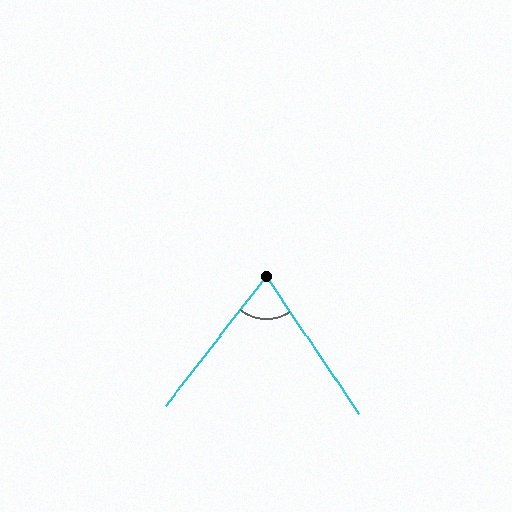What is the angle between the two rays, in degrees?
Approximately 72 degrees.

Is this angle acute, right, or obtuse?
It is acute.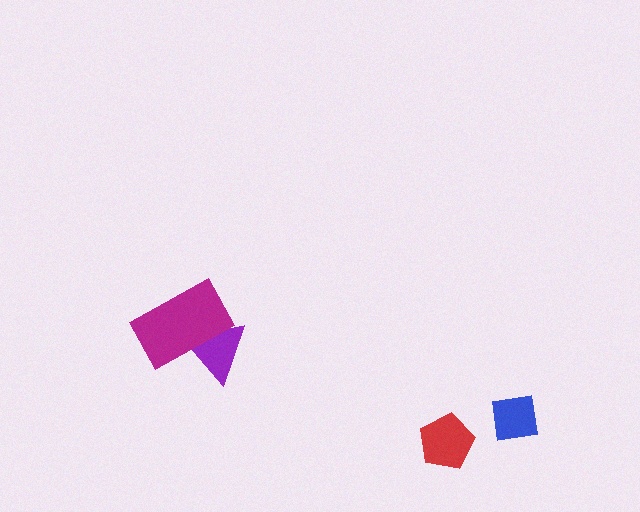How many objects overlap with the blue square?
0 objects overlap with the blue square.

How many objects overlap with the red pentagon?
0 objects overlap with the red pentagon.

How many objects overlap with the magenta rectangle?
1 object overlaps with the magenta rectangle.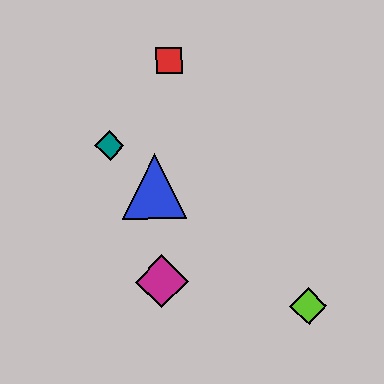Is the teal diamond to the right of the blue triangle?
No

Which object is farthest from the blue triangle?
The lime diamond is farthest from the blue triangle.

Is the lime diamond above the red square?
No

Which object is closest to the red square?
The teal diamond is closest to the red square.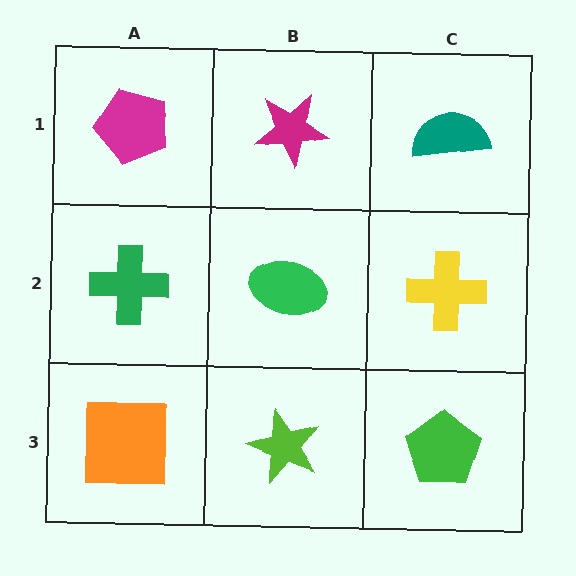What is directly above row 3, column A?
A green cross.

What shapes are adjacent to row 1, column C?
A yellow cross (row 2, column C), a magenta star (row 1, column B).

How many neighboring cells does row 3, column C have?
2.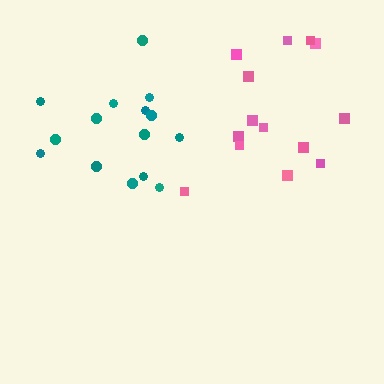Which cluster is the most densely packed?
Pink.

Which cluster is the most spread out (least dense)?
Teal.